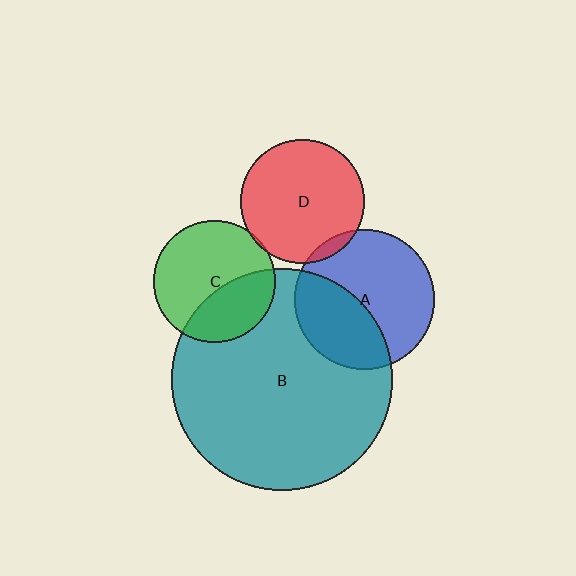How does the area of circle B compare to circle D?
Approximately 3.2 times.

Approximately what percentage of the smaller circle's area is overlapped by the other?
Approximately 5%.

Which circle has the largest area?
Circle B (teal).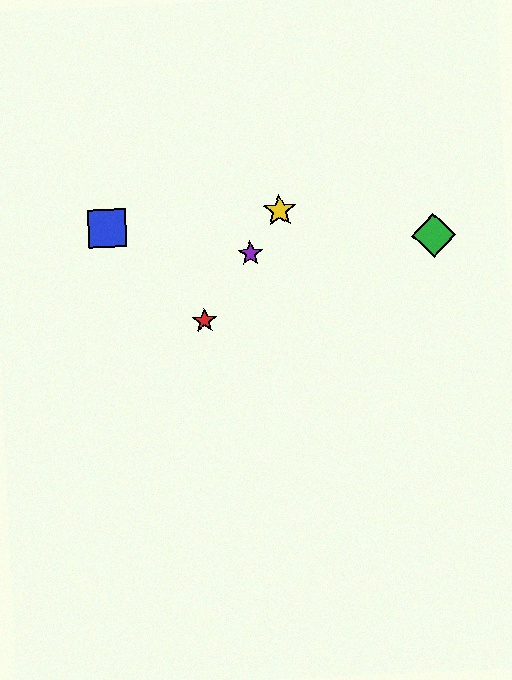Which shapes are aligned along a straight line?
The red star, the yellow star, the purple star are aligned along a straight line.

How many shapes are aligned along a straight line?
3 shapes (the red star, the yellow star, the purple star) are aligned along a straight line.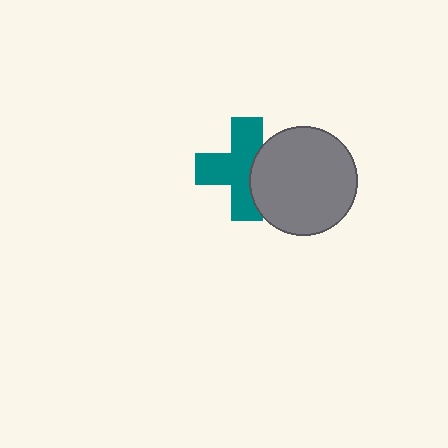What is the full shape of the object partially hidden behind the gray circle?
The partially hidden object is a teal cross.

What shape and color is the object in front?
The object in front is a gray circle.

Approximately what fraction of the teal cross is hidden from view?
Roughly 34% of the teal cross is hidden behind the gray circle.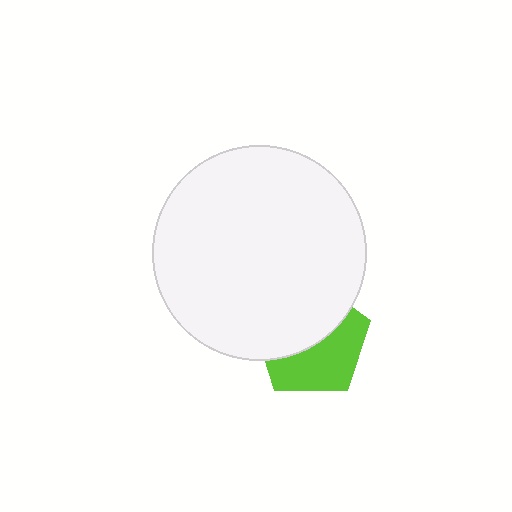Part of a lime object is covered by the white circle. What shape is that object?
It is a pentagon.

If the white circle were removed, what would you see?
You would see the complete lime pentagon.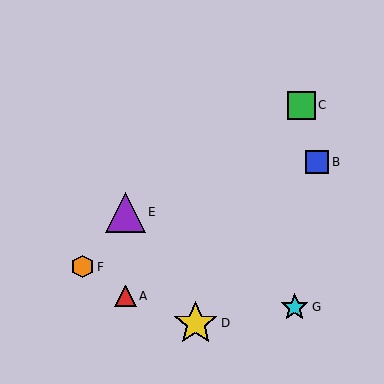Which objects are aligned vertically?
Objects A, E are aligned vertically.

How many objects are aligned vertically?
2 objects (A, E) are aligned vertically.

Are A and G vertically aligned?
No, A is at x≈125 and G is at x≈295.